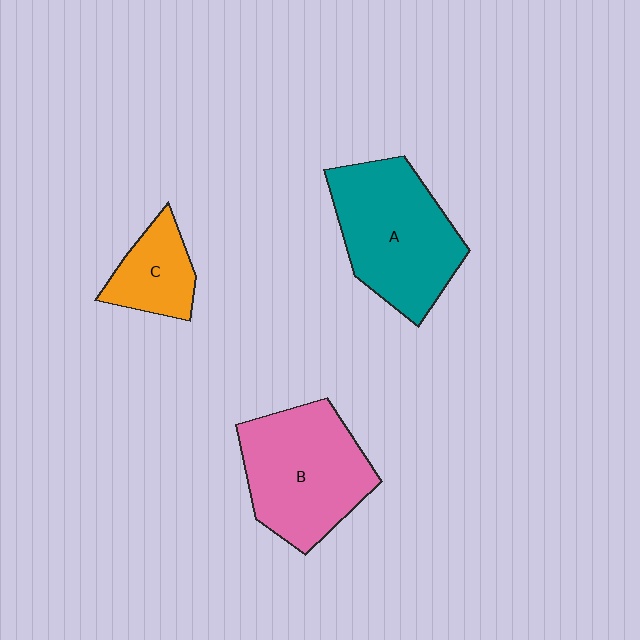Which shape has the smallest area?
Shape C (orange).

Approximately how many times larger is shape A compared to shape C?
Approximately 2.3 times.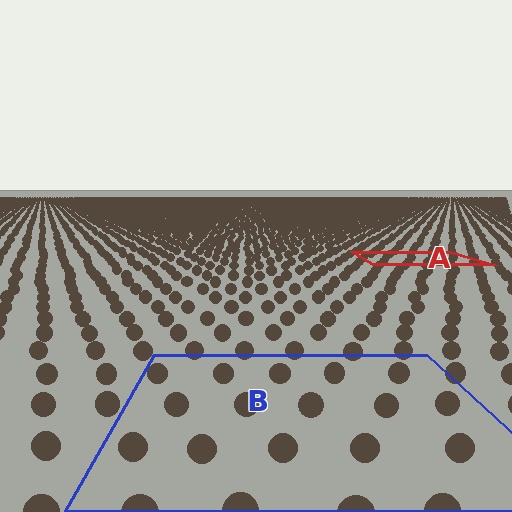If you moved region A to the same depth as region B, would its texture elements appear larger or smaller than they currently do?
They would appear larger. At a closer depth, the same texture elements are projected at a bigger on-screen size.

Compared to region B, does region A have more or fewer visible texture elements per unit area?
Region A has more texture elements per unit area — they are packed more densely because it is farther away.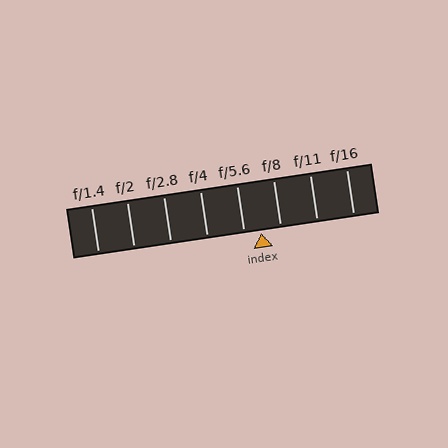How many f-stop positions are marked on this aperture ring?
There are 8 f-stop positions marked.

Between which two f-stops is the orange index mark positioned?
The index mark is between f/5.6 and f/8.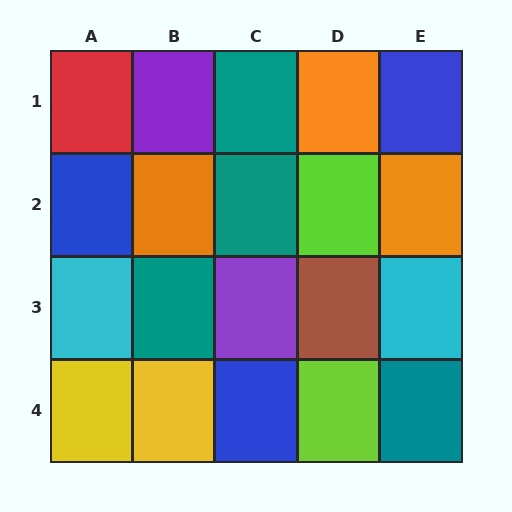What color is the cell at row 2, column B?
Orange.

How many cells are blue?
3 cells are blue.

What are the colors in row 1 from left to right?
Red, purple, teal, orange, blue.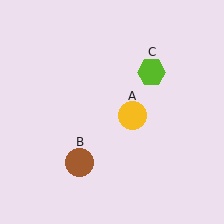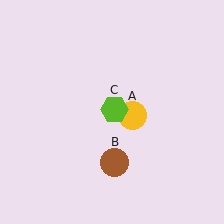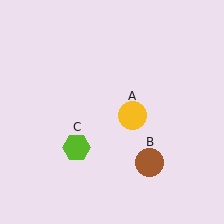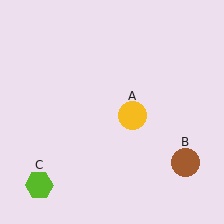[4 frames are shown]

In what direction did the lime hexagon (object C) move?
The lime hexagon (object C) moved down and to the left.